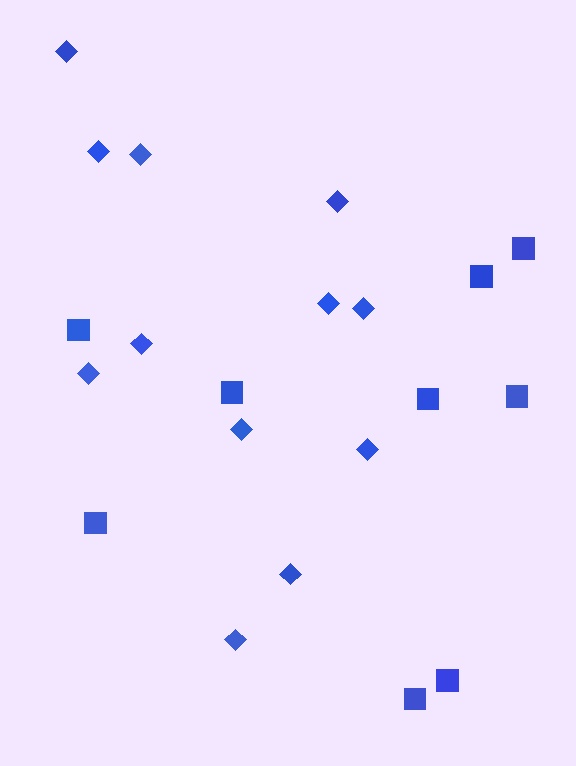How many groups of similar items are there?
There are 2 groups: one group of squares (9) and one group of diamonds (12).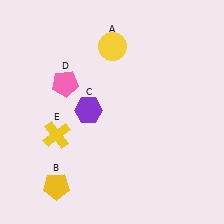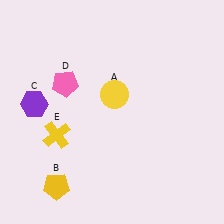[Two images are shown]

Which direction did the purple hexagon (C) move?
The purple hexagon (C) moved left.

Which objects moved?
The objects that moved are: the yellow circle (A), the purple hexagon (C).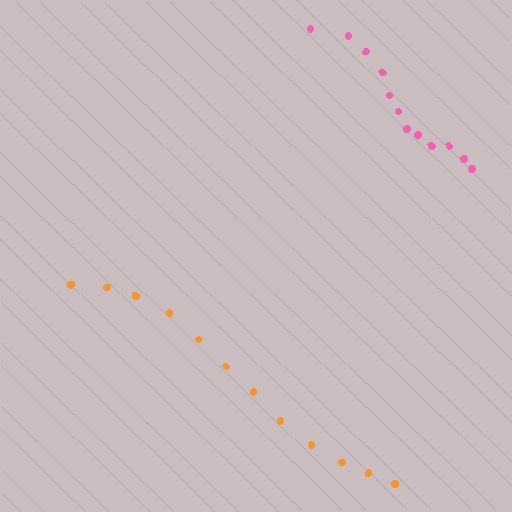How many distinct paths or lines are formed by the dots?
There are 2 distinct paths.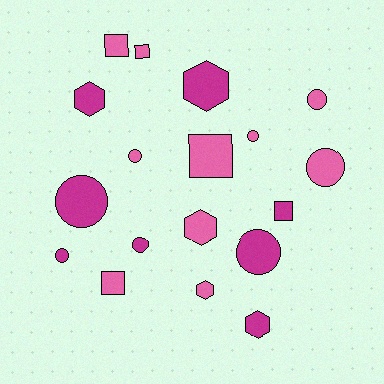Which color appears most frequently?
Pink, with 10 objects.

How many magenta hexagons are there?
There are 3 magenta hexagons.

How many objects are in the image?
There are 18 objects.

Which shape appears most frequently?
Circle, with 8 objects.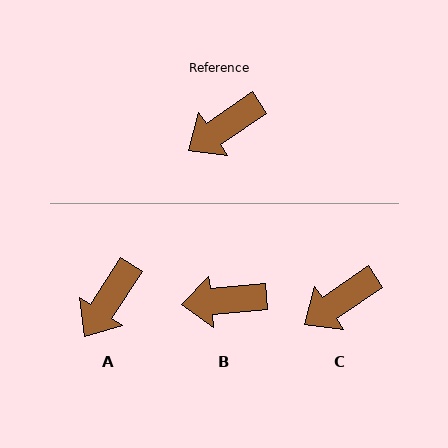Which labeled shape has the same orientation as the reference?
C.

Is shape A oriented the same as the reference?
No, it is off by about 22 degrees.